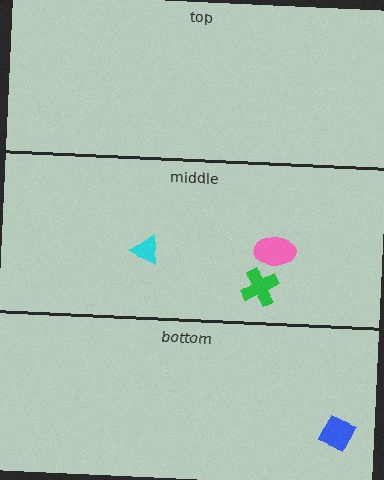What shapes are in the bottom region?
The blue diamond.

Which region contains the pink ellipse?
The middle region.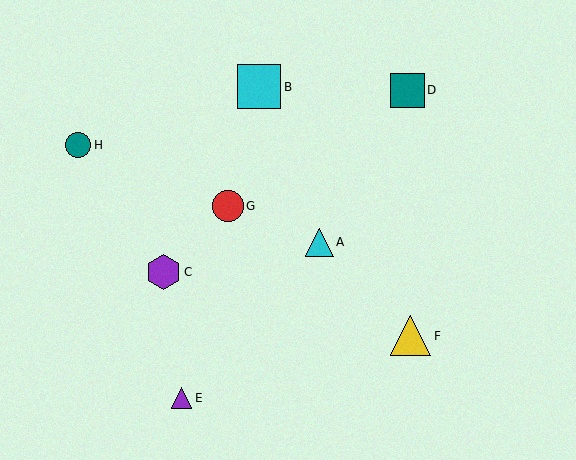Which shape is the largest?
The cyan square (labeled B) is the largest.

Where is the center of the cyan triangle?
The center of the cyan triangle is at (319, 242).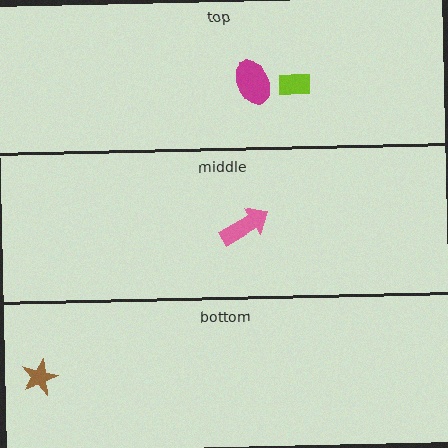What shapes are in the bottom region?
The brown star.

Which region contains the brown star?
The bottom region.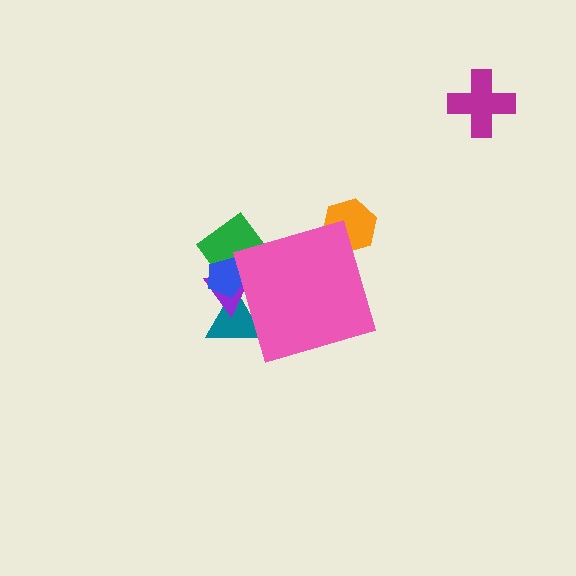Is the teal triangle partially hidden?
Yes, the teal triangle is partially hidden behind the pink diamond.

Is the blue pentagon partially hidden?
Yes, the blue pentagon is partially hidden behind the pink diamond.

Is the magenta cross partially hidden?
No, the magenta cross is fully visible.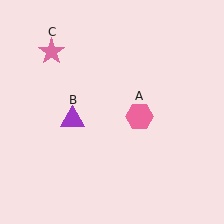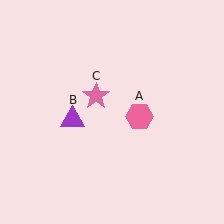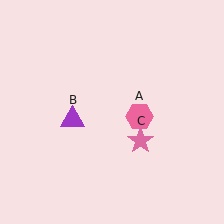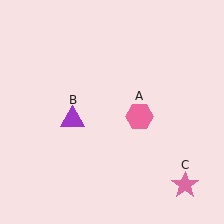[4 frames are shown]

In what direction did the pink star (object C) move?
The pink star (object C) moved down and to the right.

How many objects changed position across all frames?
1 object changed position: pink star (object C).